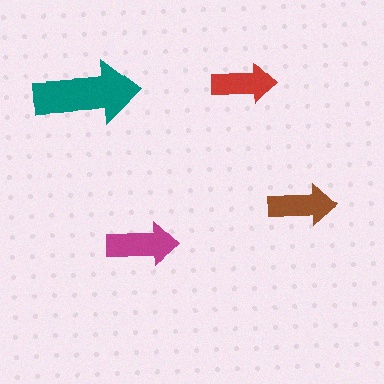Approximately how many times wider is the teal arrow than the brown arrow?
About 1.5 times wider.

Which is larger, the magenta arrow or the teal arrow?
The teal one.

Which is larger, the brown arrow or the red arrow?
The brown one.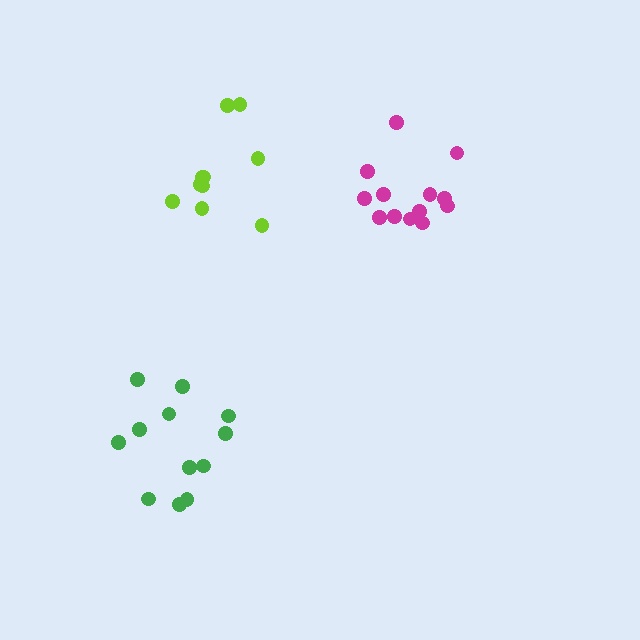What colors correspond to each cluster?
The clusters are colored: green, magenta, lime.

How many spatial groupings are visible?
There are 3 spatial groupings.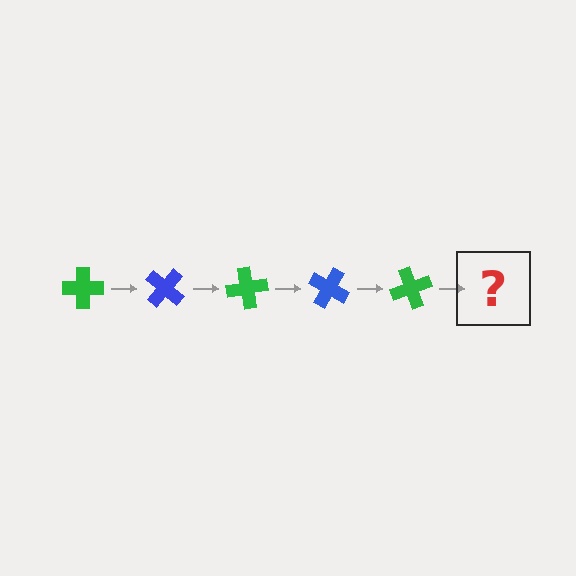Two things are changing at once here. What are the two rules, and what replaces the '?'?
The two rules are that it rotates 40 degrees each step and the color cycles through green and blue. The '?' should be a blue cross, rotated 200 degrees from the start.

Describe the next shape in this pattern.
It should be a blue cross, rotated 200 degrees from the start.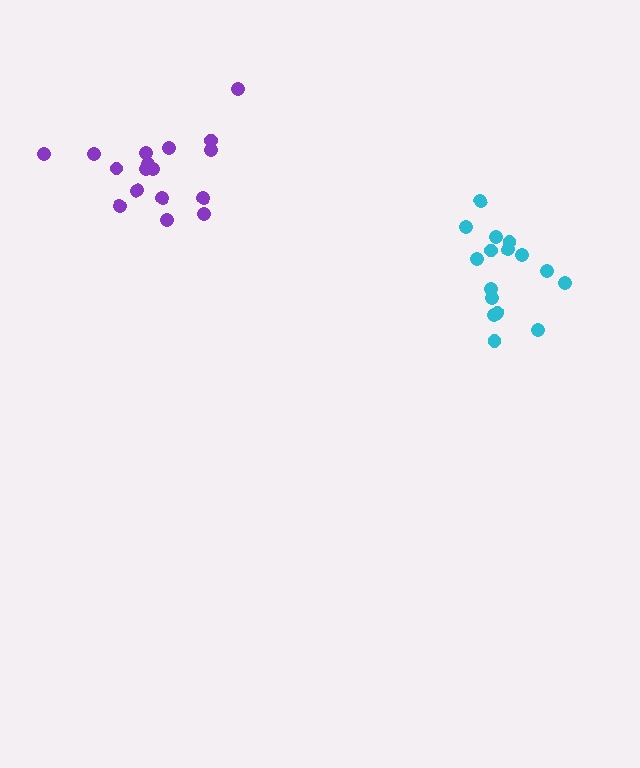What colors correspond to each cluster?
The clusters are colored: cyan, purple.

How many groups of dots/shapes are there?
There are 2 groups.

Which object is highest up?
The purple cluster is topmost.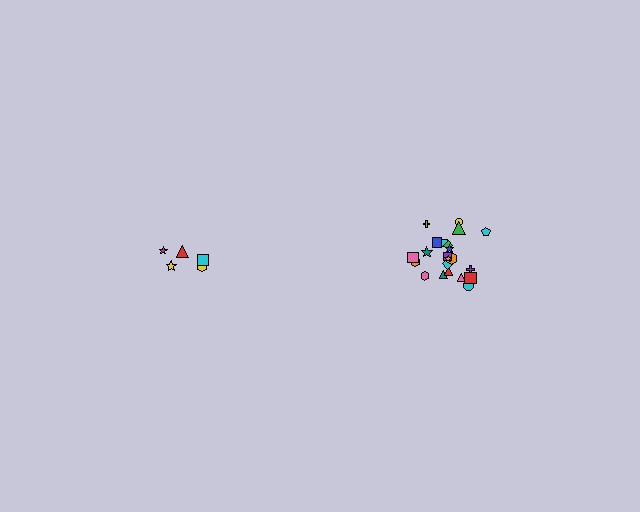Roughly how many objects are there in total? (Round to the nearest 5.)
Roughly 25 objects in total.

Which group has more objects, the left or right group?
The right group.